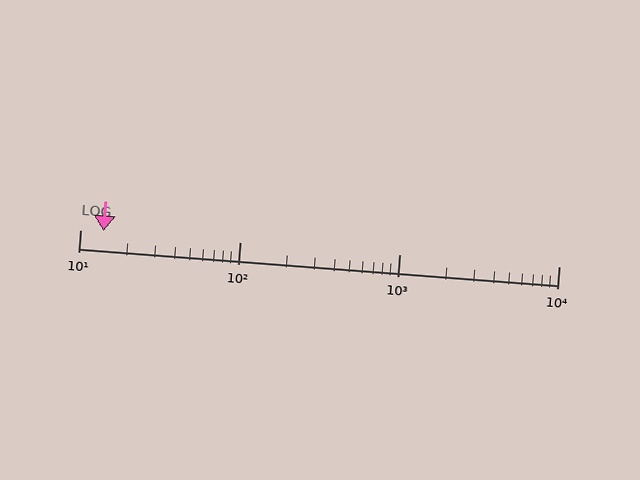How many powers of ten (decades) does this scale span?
The scale spans 3 decades, from 10 to 10000.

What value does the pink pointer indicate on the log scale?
The pointer indicates approximately 14.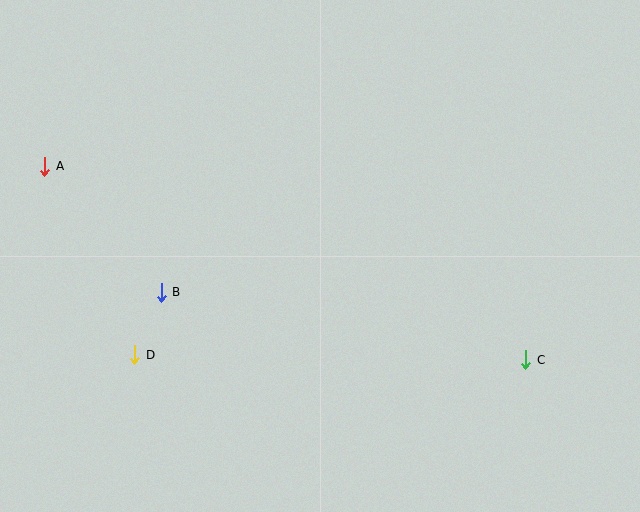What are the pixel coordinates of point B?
Point B is at (161, 292).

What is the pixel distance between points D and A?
The distance between D and A is 209 pixels.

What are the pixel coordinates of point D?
Point D is at (135, 355).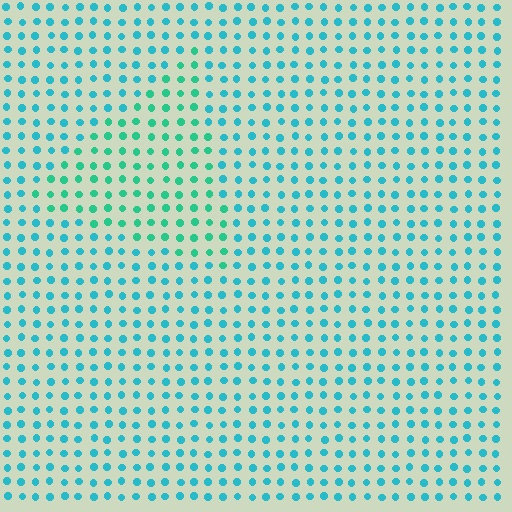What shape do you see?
I see a triangle.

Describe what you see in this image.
The image is filled with small cyan elements in a uniform arrangement. A triangle-shaped region is visible where the elements are tinted to a slightly different hue, forming a subtle color boundary.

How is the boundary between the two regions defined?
The boundary is defined purely by a slight shift in hue (about 28 degrees). Spacing, size, and orientation are identical on both sides.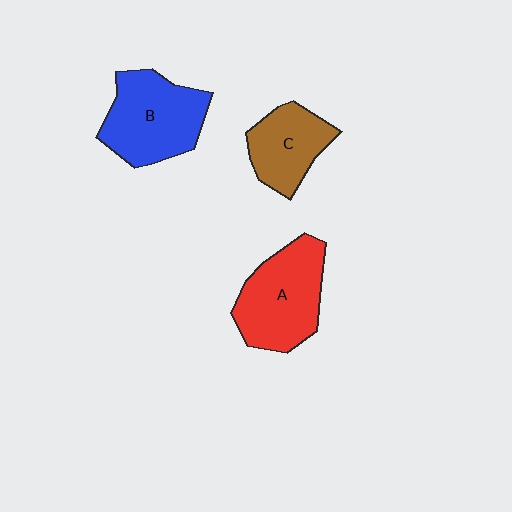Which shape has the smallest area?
Shape C (brown).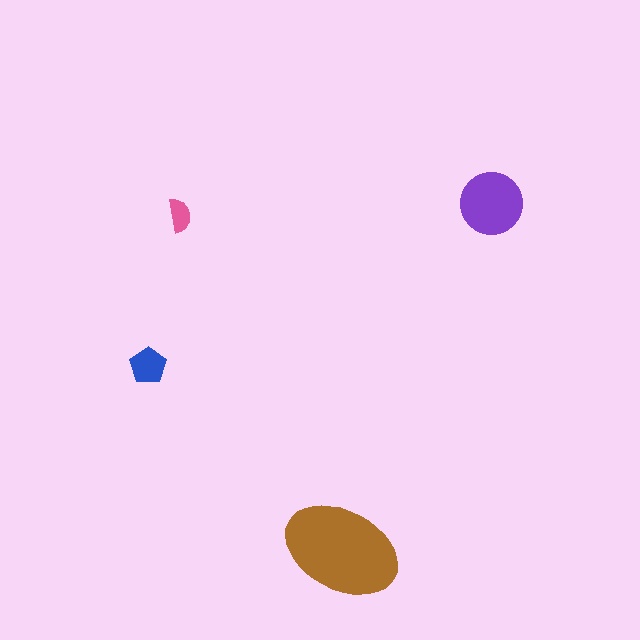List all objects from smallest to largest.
The pink semicircle, the blue pentagon, the purple circle, the brown ellipse.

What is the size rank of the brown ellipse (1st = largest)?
1st.